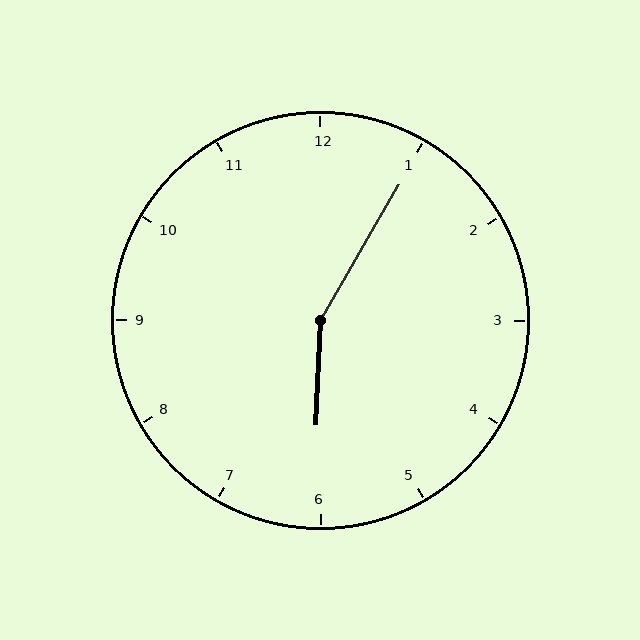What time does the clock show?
6:05.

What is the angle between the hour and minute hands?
Approximately 152 degrees.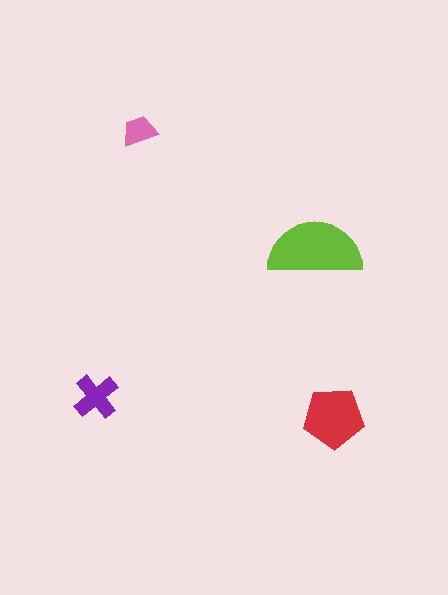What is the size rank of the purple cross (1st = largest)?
3rd.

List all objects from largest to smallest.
The lime semicircle, the red pentagon, the purple cross, the pink trapezoid.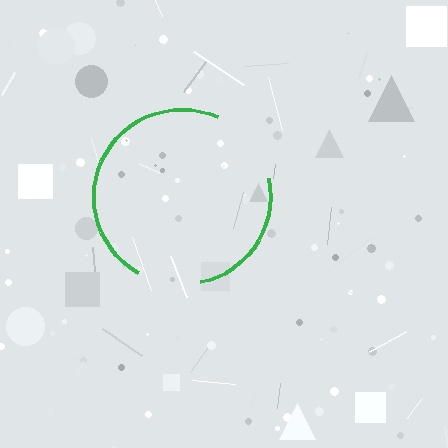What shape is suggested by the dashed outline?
The dashed outline suggests a circle.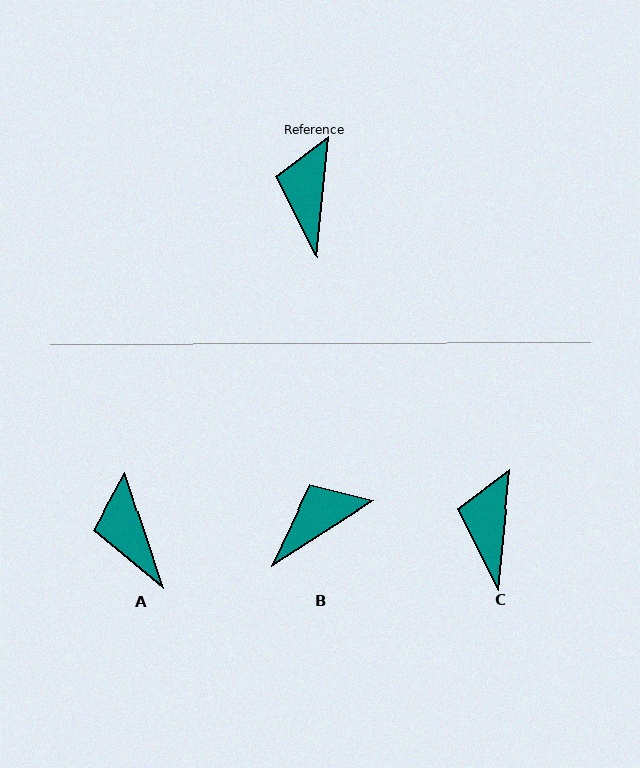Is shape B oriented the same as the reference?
No, it is off by about 52 degrees.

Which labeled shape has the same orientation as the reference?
C.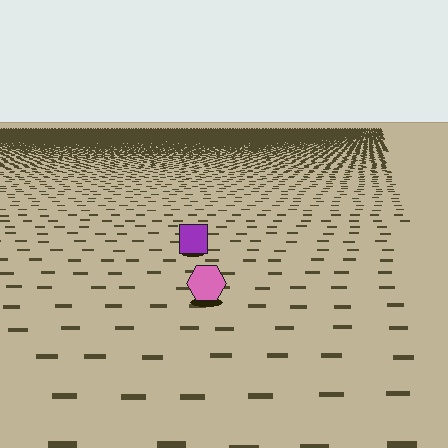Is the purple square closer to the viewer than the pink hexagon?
No. The pink hexagon is closer — you can tell from the texture gradient: the ground texture is coarser near it.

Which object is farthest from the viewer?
The purple square is farthest from the viewer. It appears smaller and the ground texture around it is denser.